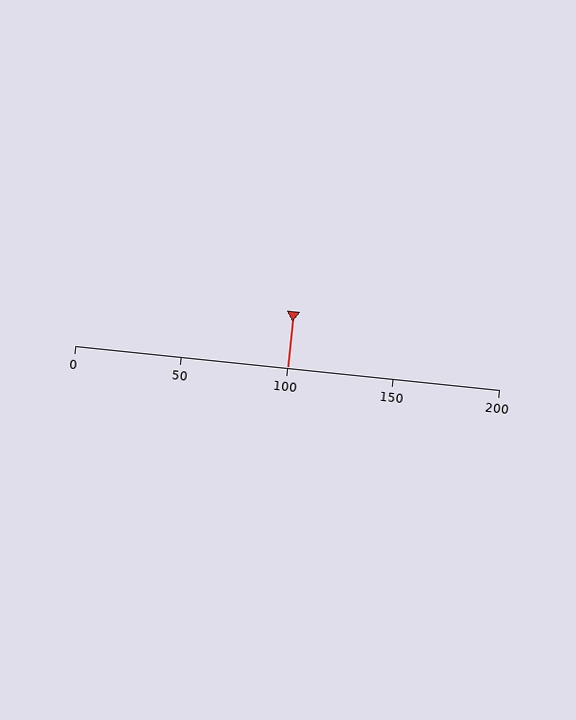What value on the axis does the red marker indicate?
The marker indicates approximately 100.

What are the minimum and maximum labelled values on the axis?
The axis runs from 0 to 200.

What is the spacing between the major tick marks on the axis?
The major ticks are spaced 50 apart.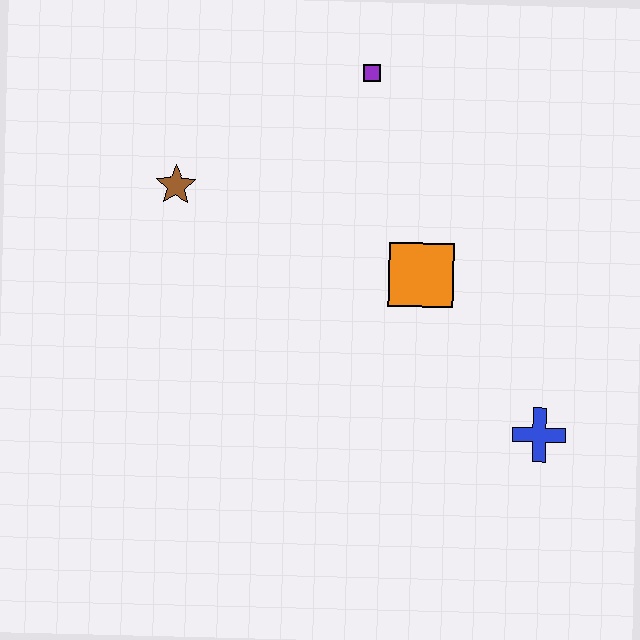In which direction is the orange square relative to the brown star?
The orange square is to the right of the brown star.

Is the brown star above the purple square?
No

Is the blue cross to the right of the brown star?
Yes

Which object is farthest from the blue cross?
The brown star is farthest from the blue cross.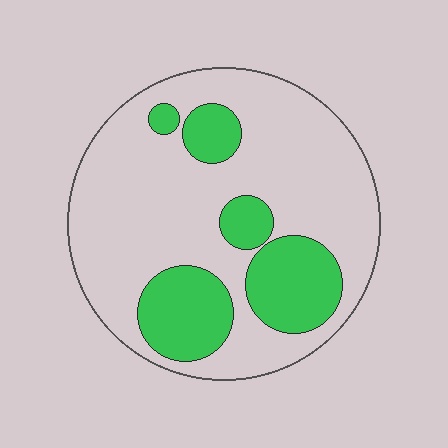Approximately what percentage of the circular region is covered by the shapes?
Approximately 25%.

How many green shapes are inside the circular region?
5.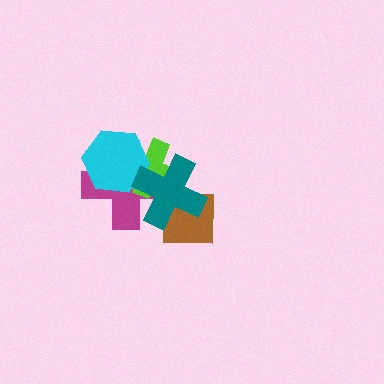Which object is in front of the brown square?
The teal cross is in front of the brown square.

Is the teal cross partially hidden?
No, no other shape covers it.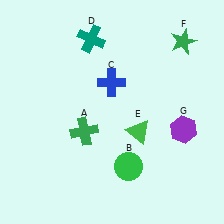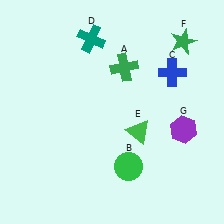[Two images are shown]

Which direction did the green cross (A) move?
The green cross (A) moved up.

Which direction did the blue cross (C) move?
The blue cross (C) moved right.